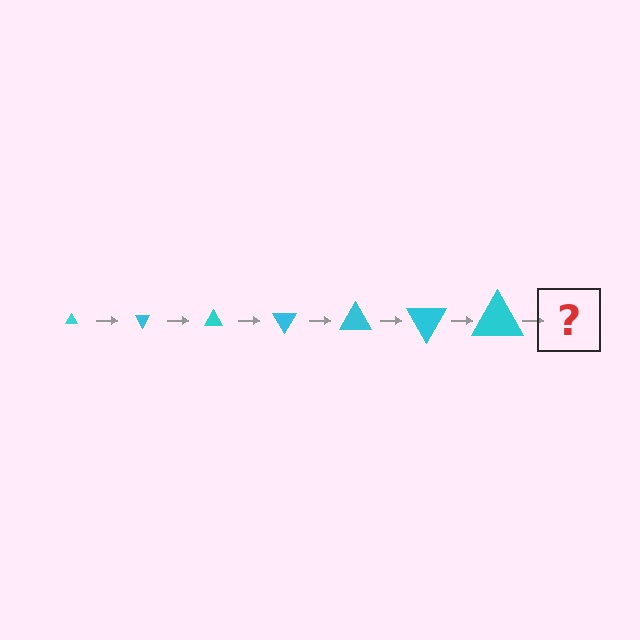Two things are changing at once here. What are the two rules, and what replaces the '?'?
The two rules are that the triangle grows larger each step and it rotates 60 degrees each step. The '?' should be a triangle, larger than the previous one and rotated 420 degrees from the start.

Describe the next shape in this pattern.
It should be a triangle, larger than the previous one and rotated 420 degrees from the start.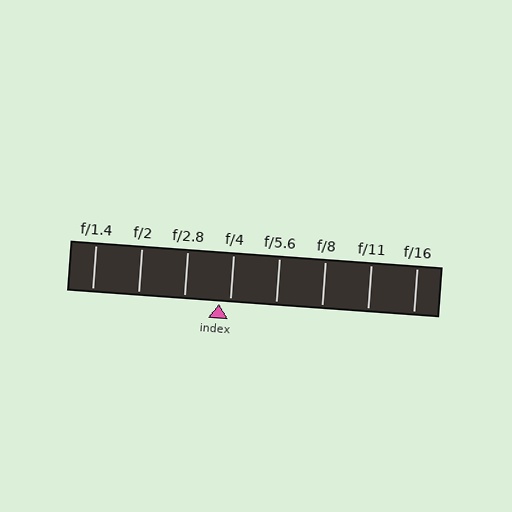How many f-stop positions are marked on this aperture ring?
There are 8 f-stop positions marked.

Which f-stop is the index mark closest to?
The index mark is closest to f/4.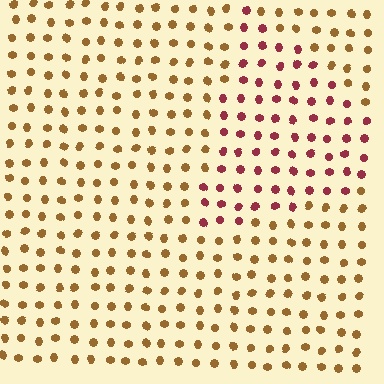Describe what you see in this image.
The image is filled with small brown elements in a uniform arrangement. A triangle-shaped region is visible where the elements are tinted to a slightly different hue, forming a subtle color boundary.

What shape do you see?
I see a triangle.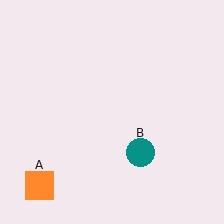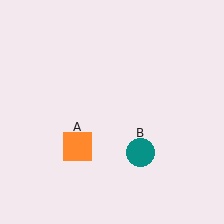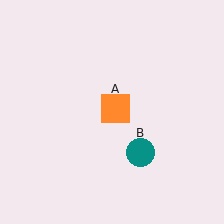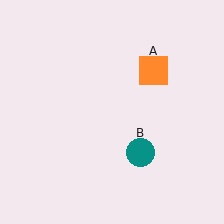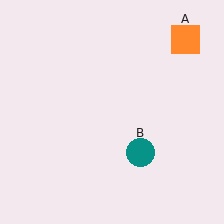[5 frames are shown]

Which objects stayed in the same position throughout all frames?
Teal circle (object B) remained stationary.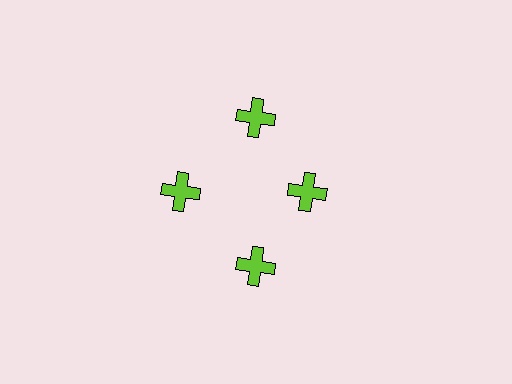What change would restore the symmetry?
The symmetry would be restored by moving it outward, back onto the ring so that all 4 crosses sit at equal angles and equal distance from the center.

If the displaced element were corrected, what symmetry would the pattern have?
It would have 4-fold rotational symmetry — the pattern would map onto itself every 90 degrees.